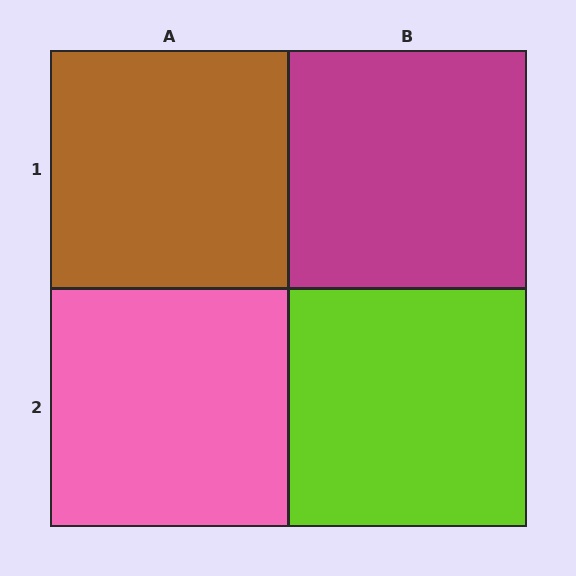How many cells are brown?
1 cell is brown.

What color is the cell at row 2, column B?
Lime.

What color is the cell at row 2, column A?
Pink.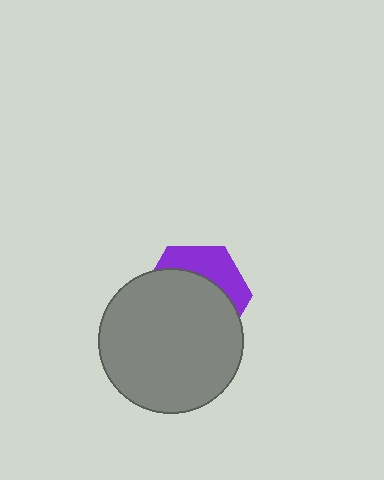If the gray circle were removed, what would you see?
You would see the complete purple hexagon.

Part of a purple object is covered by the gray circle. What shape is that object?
It is a hexagon.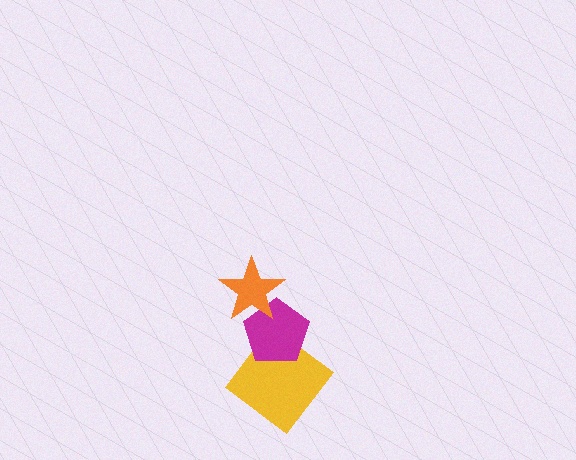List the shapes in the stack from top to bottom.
From top to bottom: the orange star, the magenta pentagon, the yellow diamond.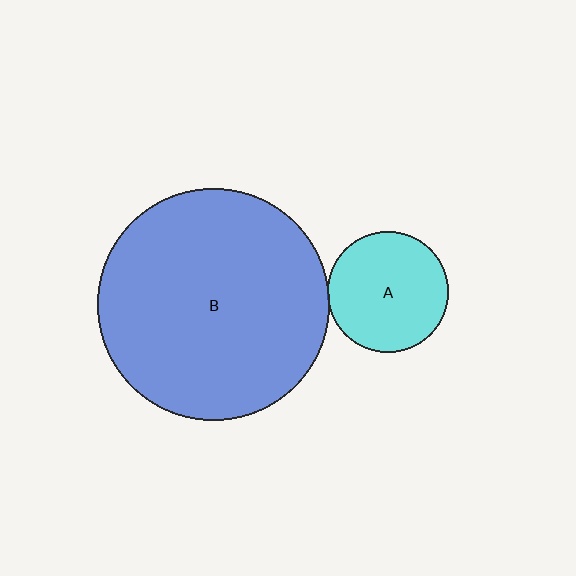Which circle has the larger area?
Circle B (blue).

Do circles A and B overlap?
Yes.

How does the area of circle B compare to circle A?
Approximately 3.7 times.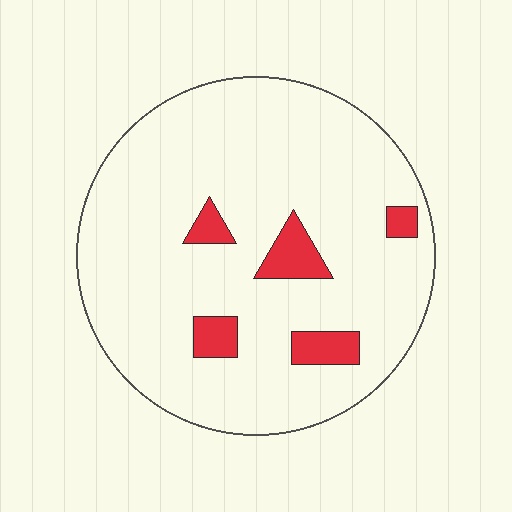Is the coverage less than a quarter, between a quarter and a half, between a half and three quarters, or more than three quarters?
Less than a quarter.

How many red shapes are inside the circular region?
5.